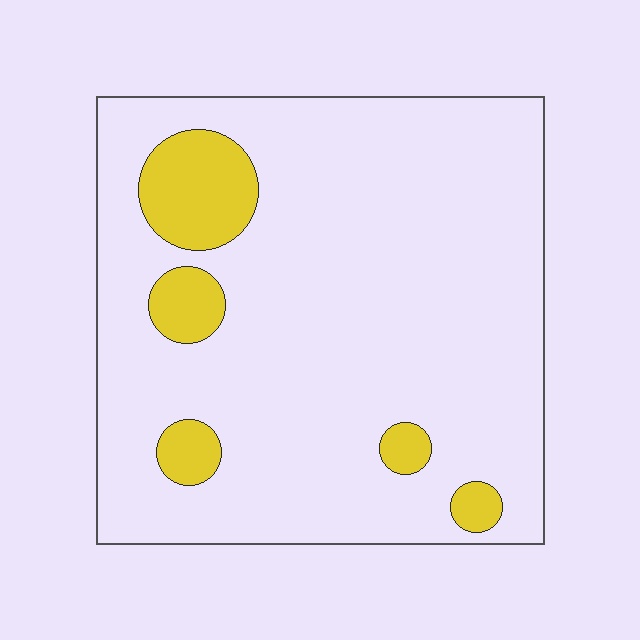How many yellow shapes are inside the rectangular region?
5.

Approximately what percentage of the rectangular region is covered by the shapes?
Approximately 10%.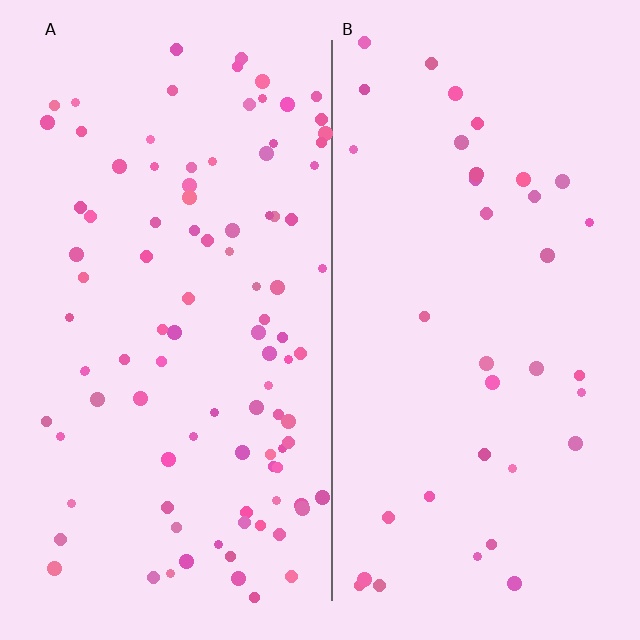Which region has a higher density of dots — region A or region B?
A (the left).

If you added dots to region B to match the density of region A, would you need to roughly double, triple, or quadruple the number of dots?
Approximately triple.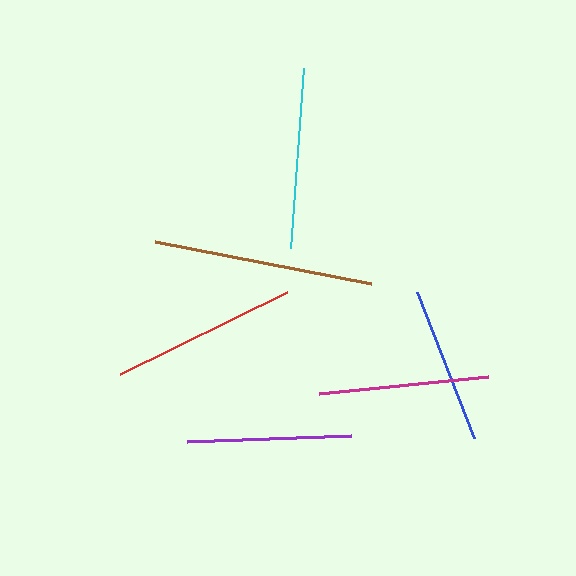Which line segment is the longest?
The brown line is the longest at approximately 221 pixels.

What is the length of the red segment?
The red segment is approximately 186 pixels long.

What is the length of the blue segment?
The blue segment is approximately 157 pixels long.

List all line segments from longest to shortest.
From longest to shortest: brown, red, cyan, magenta, purple, blue.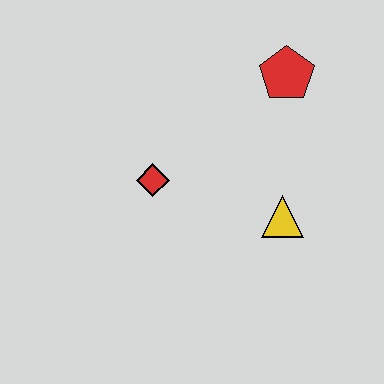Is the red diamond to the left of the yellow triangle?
Yes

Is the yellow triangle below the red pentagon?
Yes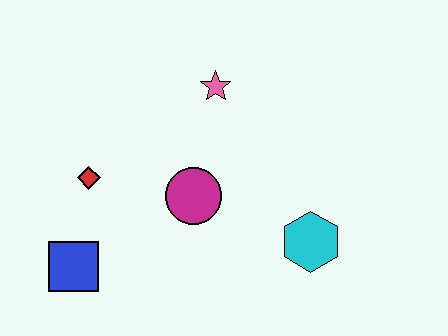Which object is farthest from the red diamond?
The cyan hexagon is farthest from the red diamond.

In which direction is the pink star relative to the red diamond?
The pink star is to the right of the red diamond.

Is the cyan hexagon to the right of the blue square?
Yes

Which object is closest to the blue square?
The red diamond is closest to the blue square.